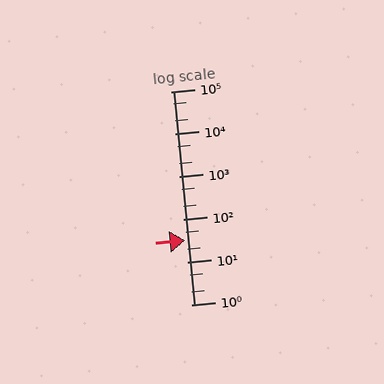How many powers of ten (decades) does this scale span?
The scale spans 5 decades, from 1 to 100000.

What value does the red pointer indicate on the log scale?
The pointer indicates approximately 32.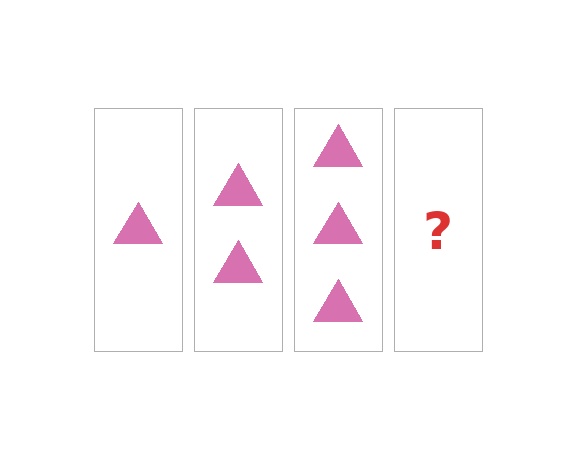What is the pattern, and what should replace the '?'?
The pattern is that each step adds one more triangle. The '?' should be 4 triangles.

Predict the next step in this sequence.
The next step is 4 triangles.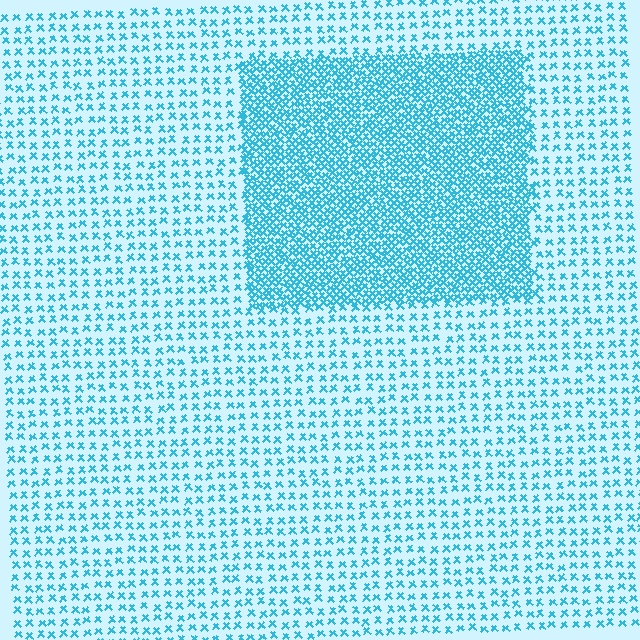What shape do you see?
I see a rectangle.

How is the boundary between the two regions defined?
The boundary is defined by a change in element density (approximately 2.7x ratio). All elements are the same color, size, and shape.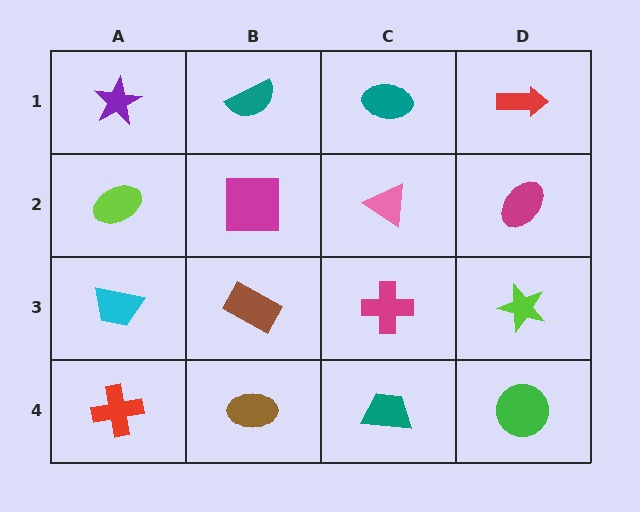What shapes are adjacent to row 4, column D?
A lime star (row 3, column D), a teal trapezoid (row 4, column C).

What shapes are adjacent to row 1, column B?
A magenta square (row 2, column B), a purple star (row 1, column A), a teal ellipse (row 1, column C).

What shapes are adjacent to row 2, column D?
A red arrow (row 1, column D), a lime star (row 3, column D), a pink triangle (row 2, column C).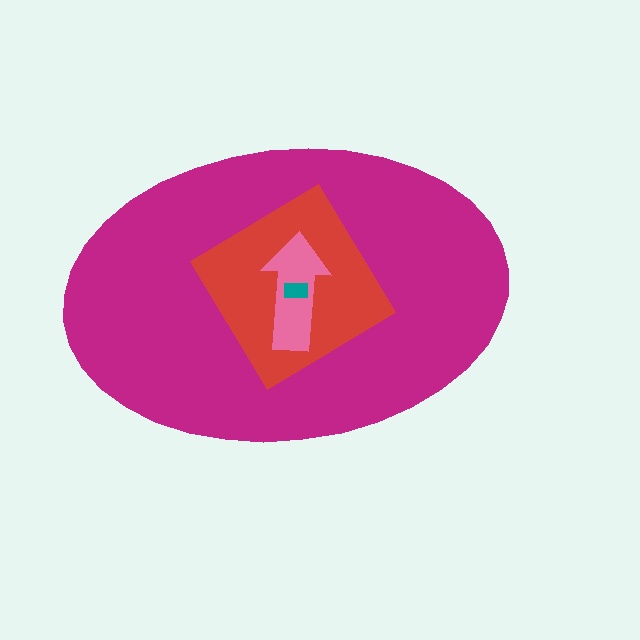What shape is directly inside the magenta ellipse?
The red diamond.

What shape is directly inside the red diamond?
The pink arrow.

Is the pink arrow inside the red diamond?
Yes.